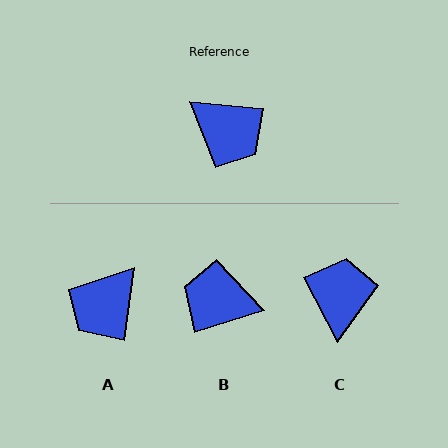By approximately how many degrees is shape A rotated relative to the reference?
Approximately 93 degrees clockwise.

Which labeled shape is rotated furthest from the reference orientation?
B, about 157 degrees away.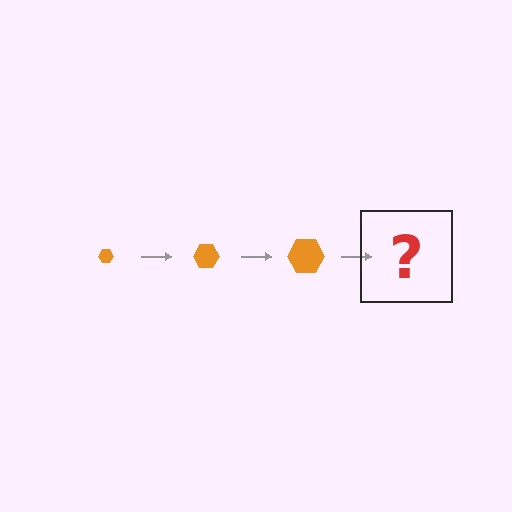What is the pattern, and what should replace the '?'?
The pattern is that the hexagon gets progressively larger each step. The '?' should be an orange hexagon, larger than the previous one.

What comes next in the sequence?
The next element should be an orange hexagon, larger than the previous one.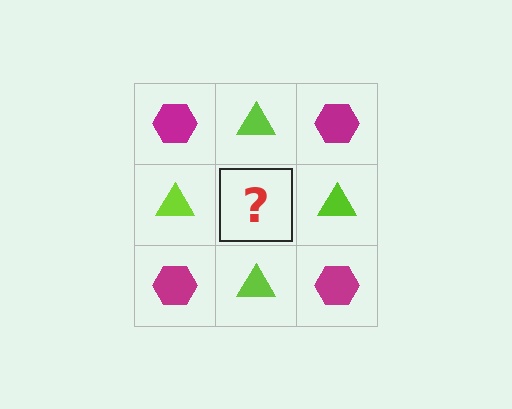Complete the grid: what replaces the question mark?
The question mark should be replaced with a magenta hexagon.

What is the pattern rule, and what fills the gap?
The rule is that it alternates magenta hexagon and lime triangle in a checkerboard pattern. The gap should be filled with a magenta hexagon.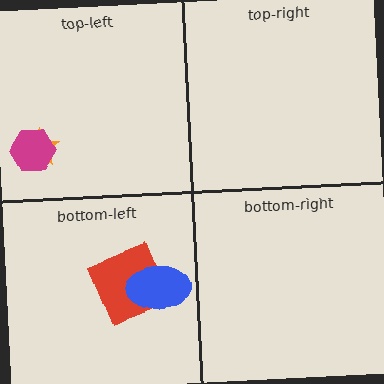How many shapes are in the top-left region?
2.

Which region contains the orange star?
The top-left region.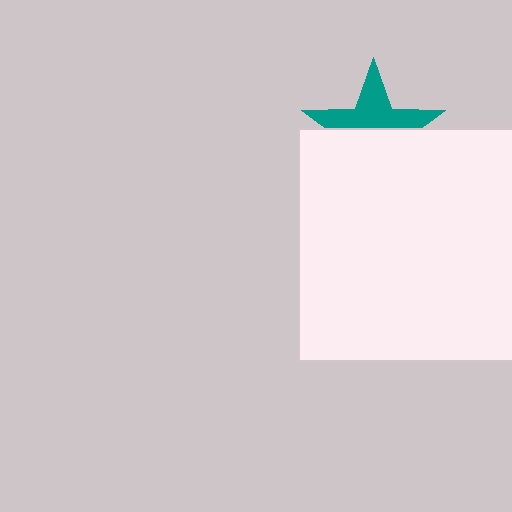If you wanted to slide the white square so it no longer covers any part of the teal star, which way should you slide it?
Slide it down — that is the most direct way to separate the two shapes.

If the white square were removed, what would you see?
You would see the complete teal star.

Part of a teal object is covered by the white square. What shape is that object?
It is a star.